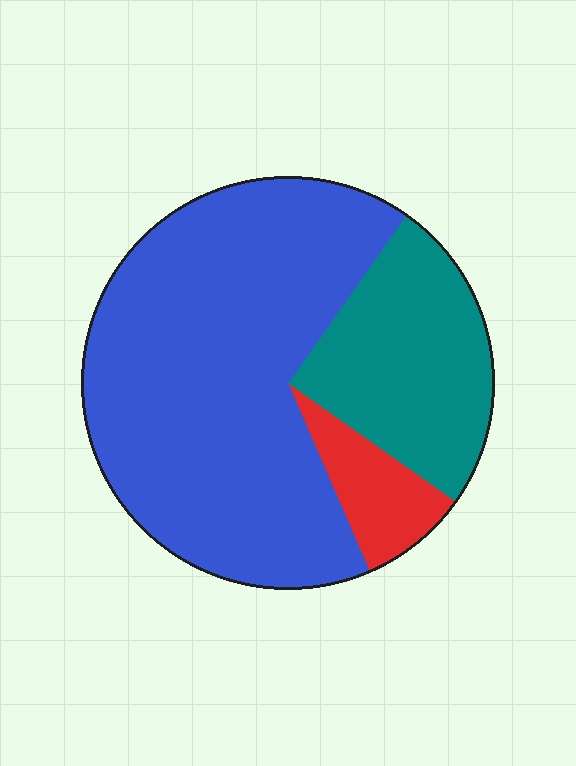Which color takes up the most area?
Blue, at roughly 65%.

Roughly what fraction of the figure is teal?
Teal covers about 25% of the figure.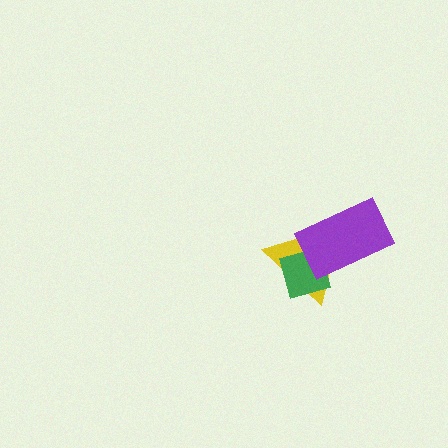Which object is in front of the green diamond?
The purple rectangle is in front of the green diamond.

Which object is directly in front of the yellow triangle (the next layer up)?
The green diamond is directly in front of the yellow triangle.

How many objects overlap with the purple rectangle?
2 objects overlap with the purple rectangle.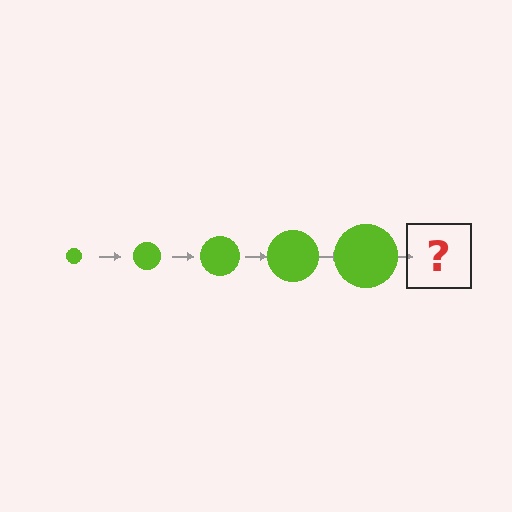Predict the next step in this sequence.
The next step is a lime circle, larger than the previous one.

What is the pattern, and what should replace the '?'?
The pattern is that the circle gets progressively larger each step. The '?' should be a lime circle, larger than the previous one.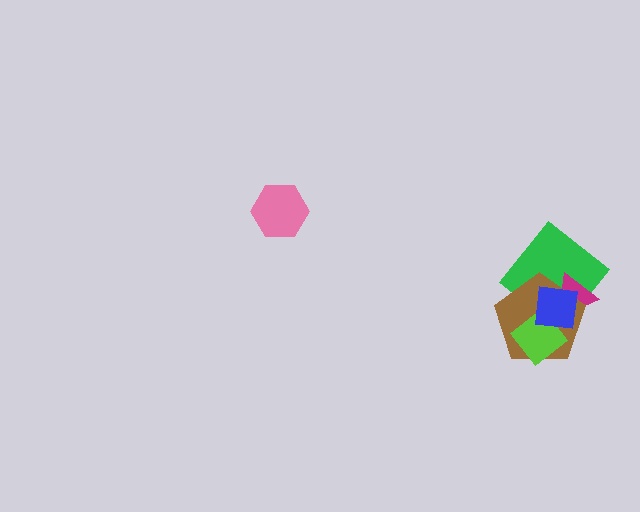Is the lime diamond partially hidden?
Yes, it is partially covered by another shape.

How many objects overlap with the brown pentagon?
4 objects overlap with the brown pentagon.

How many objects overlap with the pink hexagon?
0 objects overlap with the pink hexagon.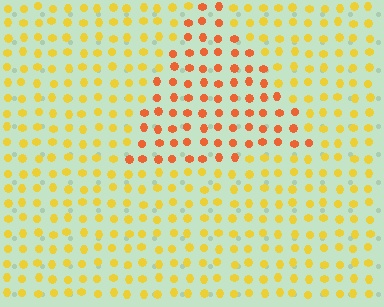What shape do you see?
I see a triangle.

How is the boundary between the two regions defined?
The boundary is defined purely by a slight shift in hue (about 35 degrees). Spacing, size, and orientation are identical on both sides.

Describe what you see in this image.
The image is filled with small yellow elements in a uniform arrangement. A triangle-shaped region is visible where the elements are tinted to a slightly different hue, forming a subtle color boundary.